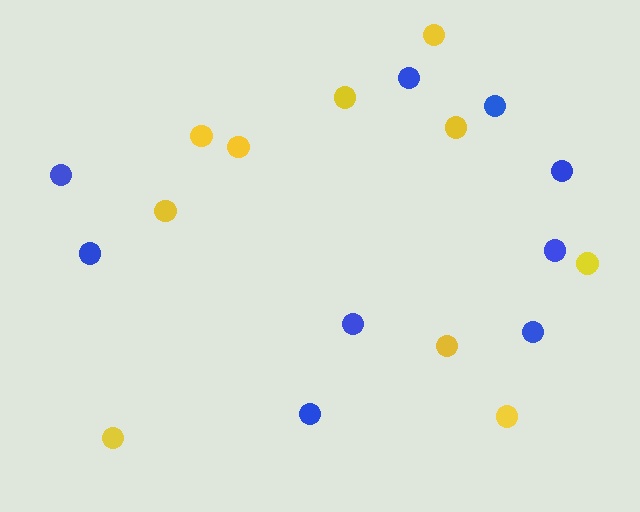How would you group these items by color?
There are 2 groups: one group of yellow circles (10) and one group of blue circles (9).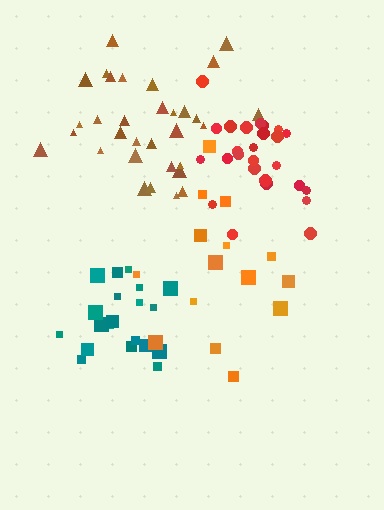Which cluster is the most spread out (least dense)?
Orange.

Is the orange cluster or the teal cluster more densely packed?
Teal.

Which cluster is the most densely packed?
Red.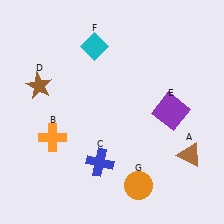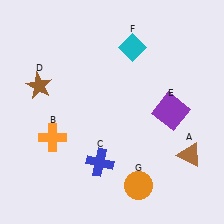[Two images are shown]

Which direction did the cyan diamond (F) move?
The cyan diamond (F) moved right.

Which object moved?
The cyan diamond (F) moved right.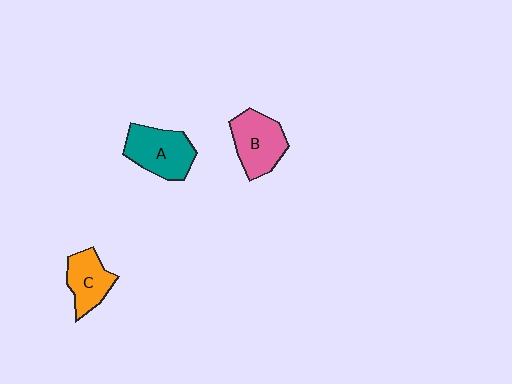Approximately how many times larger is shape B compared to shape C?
Approximately 1.3 times.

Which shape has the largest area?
Shape A (teal).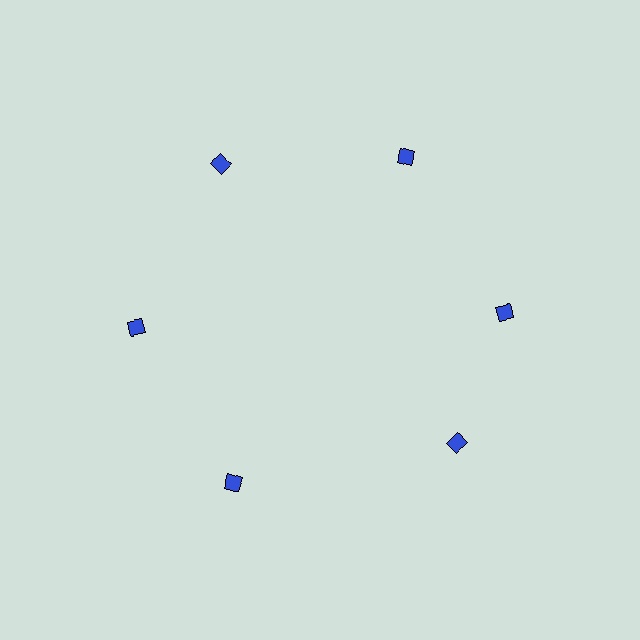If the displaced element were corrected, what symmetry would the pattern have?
It would have 6-fold rotational symmetry — the pattern would map onto itself every 60 degrees.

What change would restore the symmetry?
The symmetry would be restored by rotating it back into even spacing with its neighbors so that all 6 diamonds sit at equal angles and equal distance from the center.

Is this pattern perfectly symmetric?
No. The 6 blue diamonds are arranged in a ring, but one element near the 5 o'clock position is rotated out of alignment along the ring, breaking the 6-fold rotational symmetry.